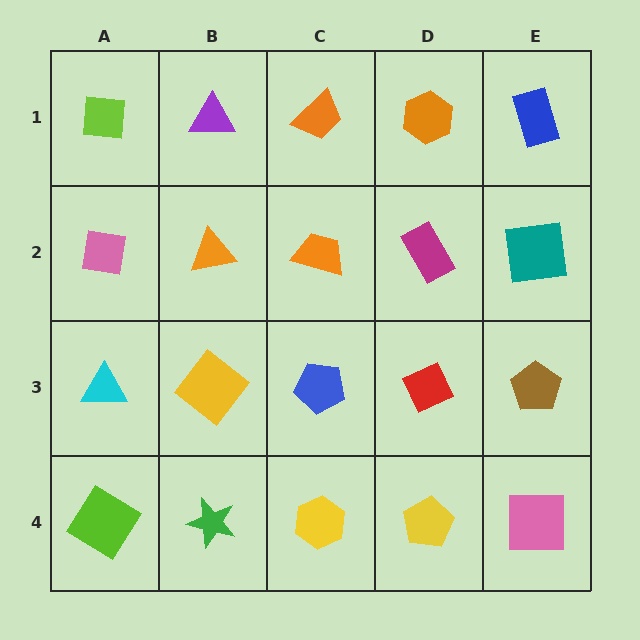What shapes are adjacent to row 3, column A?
A pink square (row 2, column A), a lime diamond (row 4, column A), a yellow diamond (row 3, column B).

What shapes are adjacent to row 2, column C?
An orange trapezoid (row 1, column C), a blue pentagon (row 3, column C), an orange triangle (row 2, column B), a magenta rectangle (row 2, column D).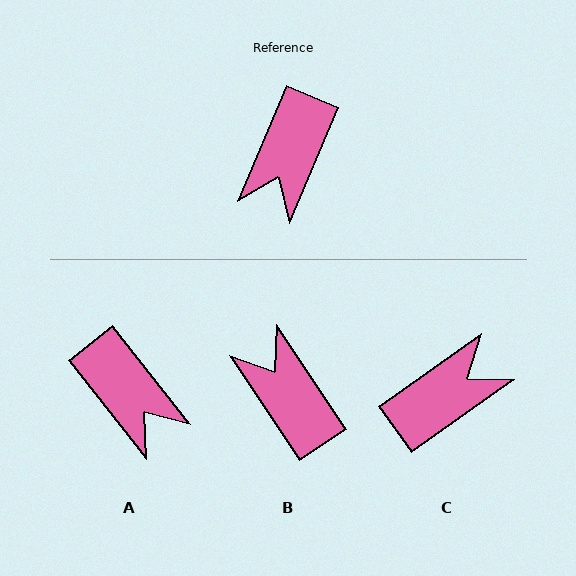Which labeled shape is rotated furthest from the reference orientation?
C, about 148 degrees away.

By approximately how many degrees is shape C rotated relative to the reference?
Approximately 148 degrees counter-clockwise.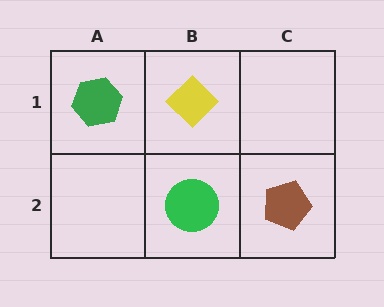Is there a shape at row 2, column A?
No, that cell is empty.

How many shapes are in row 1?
2 shapes.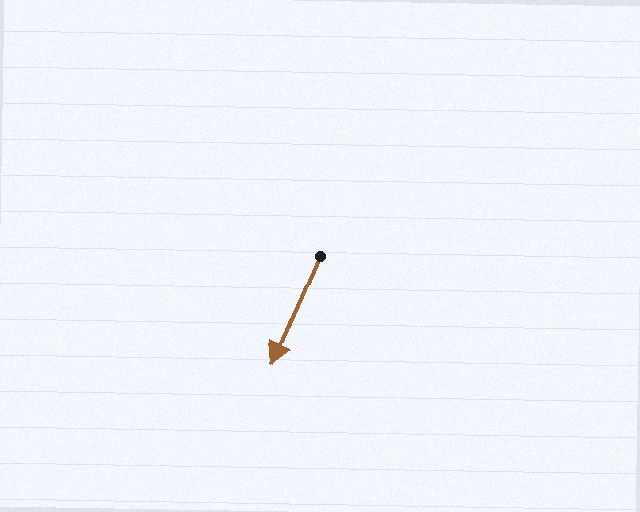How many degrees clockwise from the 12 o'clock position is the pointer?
Approximately 203 degrees.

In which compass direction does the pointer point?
Southwest.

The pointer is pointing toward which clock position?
Roughly 7 o'clock.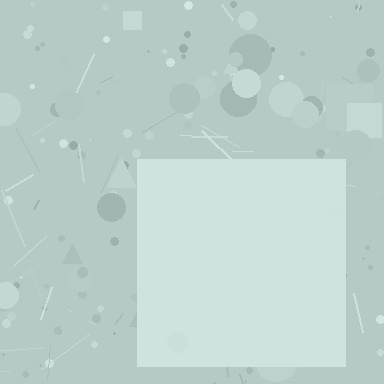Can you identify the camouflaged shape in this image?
The camouflaged shape is a square.